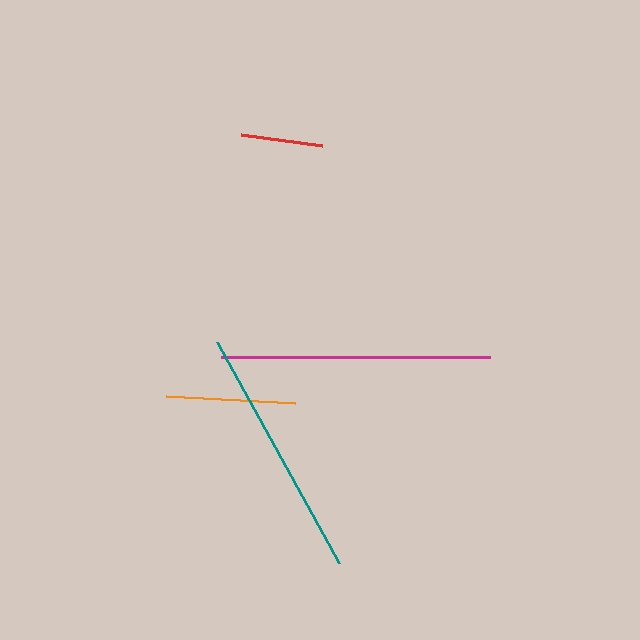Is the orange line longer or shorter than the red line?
The orange line is longer than the red line.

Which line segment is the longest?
The magenta line is the longest at approximately 269 pixels.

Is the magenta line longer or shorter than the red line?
The magenta line is longer than the red line.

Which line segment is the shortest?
The red line is the shortest at approximately 82 pixels.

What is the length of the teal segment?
The teal segment is approximately 252 pixels long.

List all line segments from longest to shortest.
From longest to shortest: magenta, teal, orange, red.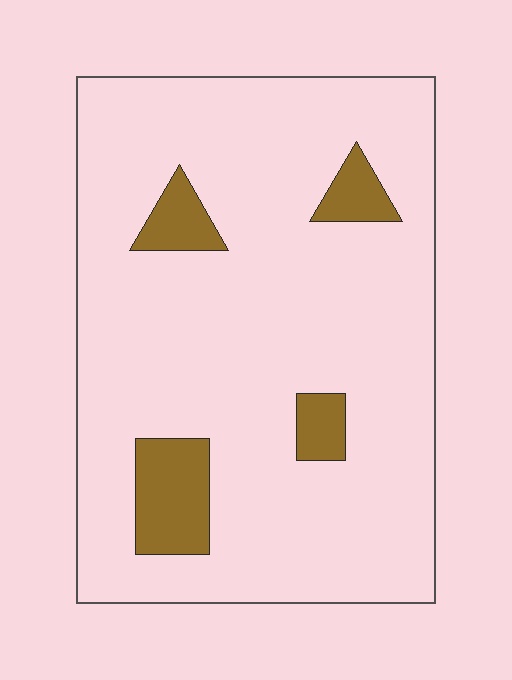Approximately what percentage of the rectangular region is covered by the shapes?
Approximately 10%.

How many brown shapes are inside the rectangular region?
4.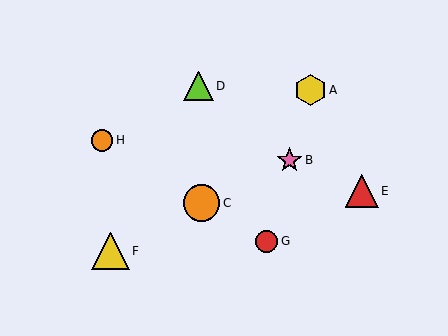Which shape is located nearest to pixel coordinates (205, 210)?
The orange circle (labeled C) at (202, 203) is nearest to that location.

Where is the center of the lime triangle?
The center of the lime triangle is at (199, 86).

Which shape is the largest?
The yellow triangle (labeled F) is the largest.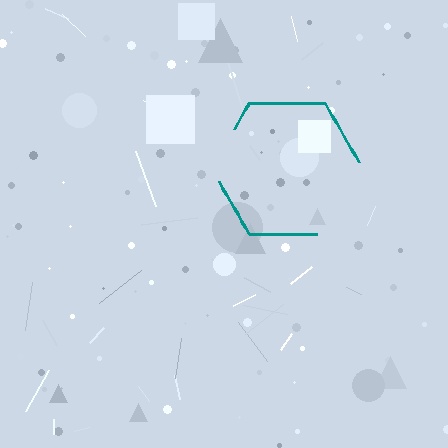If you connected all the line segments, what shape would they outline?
They would outline a hexagon.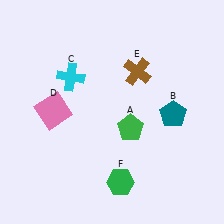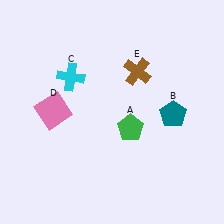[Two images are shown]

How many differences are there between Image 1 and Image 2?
There is 1 difference between the two images.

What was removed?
The green hexagon (F) was removed in Image 2.